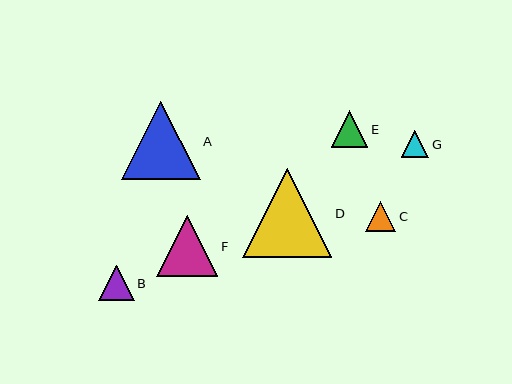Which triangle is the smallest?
Triangle G is the smallest with a size of approximately 28 pixels.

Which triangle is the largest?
Triangle D is the largest with a size of approximately 89 pixels.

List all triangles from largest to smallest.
From largest to smallest: D, A, F, E, B, C, G.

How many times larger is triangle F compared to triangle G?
Triangle F is approximately 2.2 times the size of triangle G.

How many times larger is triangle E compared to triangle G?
Triangle E is approximately 1.3 times the size of triangle G.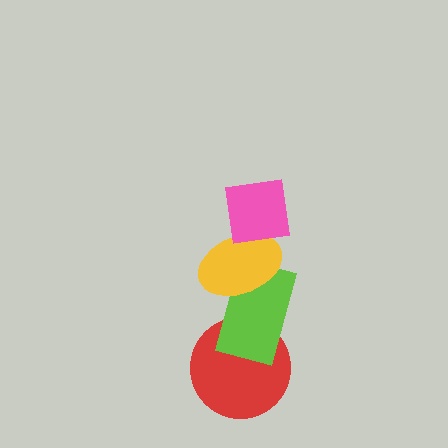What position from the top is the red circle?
The red circle is 4th from the top.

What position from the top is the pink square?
The pink square is 1st from the top.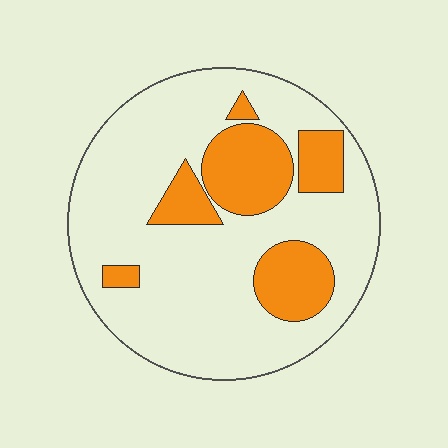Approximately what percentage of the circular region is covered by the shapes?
Approximately 25%.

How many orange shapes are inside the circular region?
6.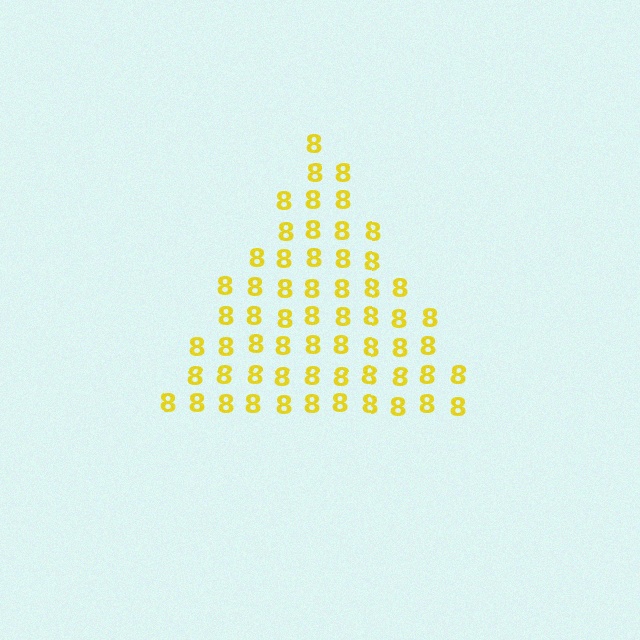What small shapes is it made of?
It is made of small digit 8's.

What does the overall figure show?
The overall figure shows a triangle.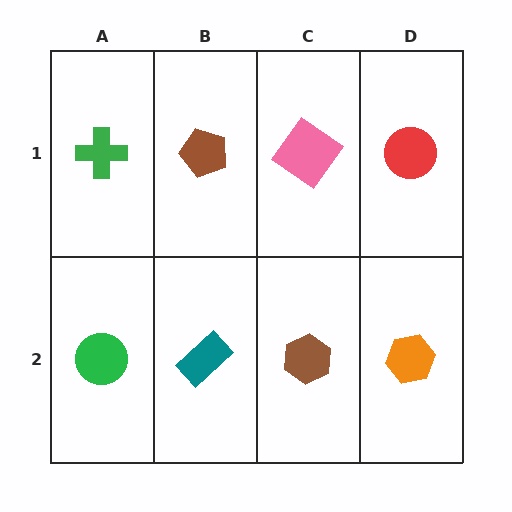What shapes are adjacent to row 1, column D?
An orange hexagon (row 2, column D), a pink diamond (row 1, column C).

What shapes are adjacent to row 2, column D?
A red circle (row 1, column D), a brown hexagon (row 2, column C).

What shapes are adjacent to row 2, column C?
A pink diamond (row 1, column C), a teal rectangle (row 2, column B), an orange hexagon (row 2, column D).